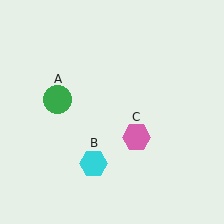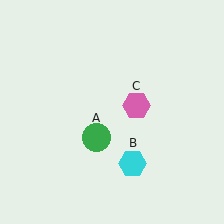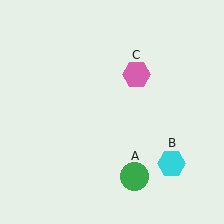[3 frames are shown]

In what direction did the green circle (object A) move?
The green circle (object A) moved down and to the right.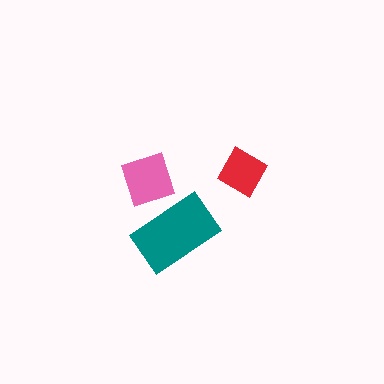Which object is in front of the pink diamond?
The teal rectangle is in front of the pink diamond.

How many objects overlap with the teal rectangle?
1 object overlaps with the teal rectangle.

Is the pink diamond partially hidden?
Yes, it is partially covered by another shape.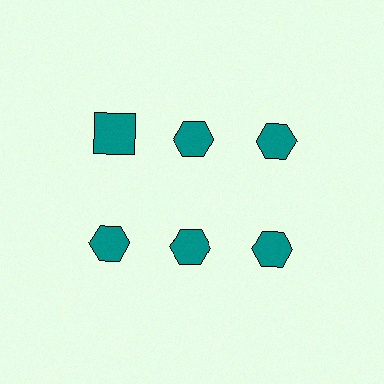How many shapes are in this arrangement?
There are 6 shapes arranged in a grid pattern.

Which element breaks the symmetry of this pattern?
The teal square in the top row, leftmost column breaks the symmetry. All other shapes are teal hexagons.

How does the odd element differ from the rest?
It has a different shape: square instead of hexagon.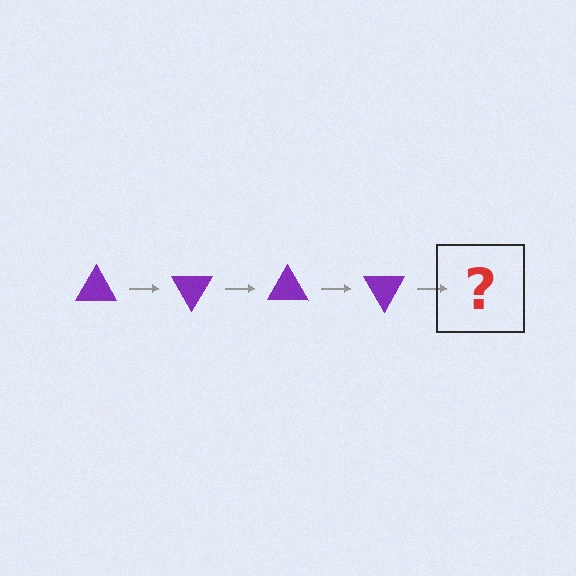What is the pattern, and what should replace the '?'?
The pattern is that the triangle rotates 60 degrees each step. The '?' should be a purple triangle rotated 240 degrees.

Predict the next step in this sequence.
The next step is a purple triangle rotated 240 degrees.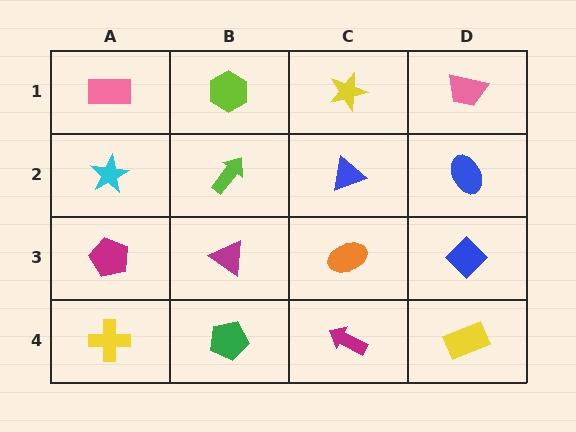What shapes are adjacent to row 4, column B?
A magenta triangle (row 3, column B), a yellow cross (row 4, column A), a magenta arrow (row 4, column C).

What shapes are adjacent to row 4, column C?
An orange ellipse (row 3, column C), a green pentagon (row 4, column B), a yellow rectangle (row 4, column D).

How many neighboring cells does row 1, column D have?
2.